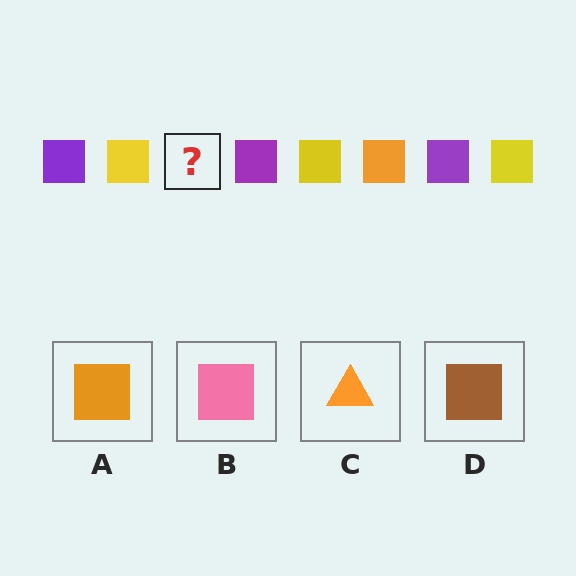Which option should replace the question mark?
Option A.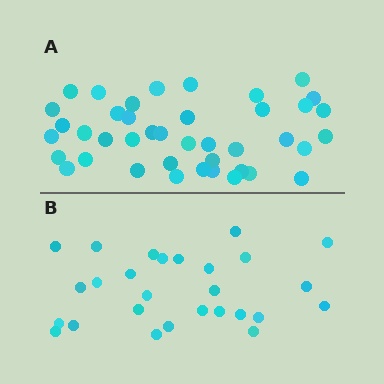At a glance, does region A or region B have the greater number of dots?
Region A (the top region) has more dots.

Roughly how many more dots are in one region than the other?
Region A has approximately 15 more dots than region B.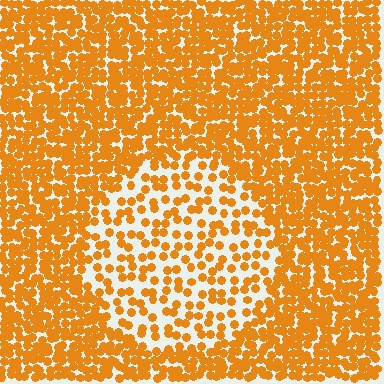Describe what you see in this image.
The image contains small orange elements arranged at two different densities. A circle-shaped region is visible where the elements are less densely packed than the surrounding area.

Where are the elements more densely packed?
The elements are more densely packed outside the circle boundary.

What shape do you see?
I see a circle.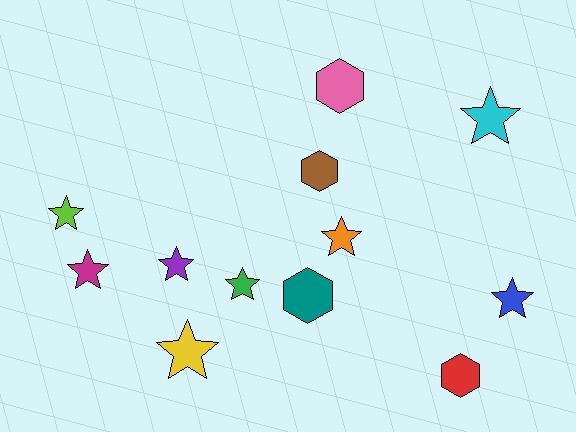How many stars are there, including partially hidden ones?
There are 8 stars.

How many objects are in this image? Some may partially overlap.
There are 12 objects.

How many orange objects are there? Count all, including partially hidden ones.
There is 1 orange object.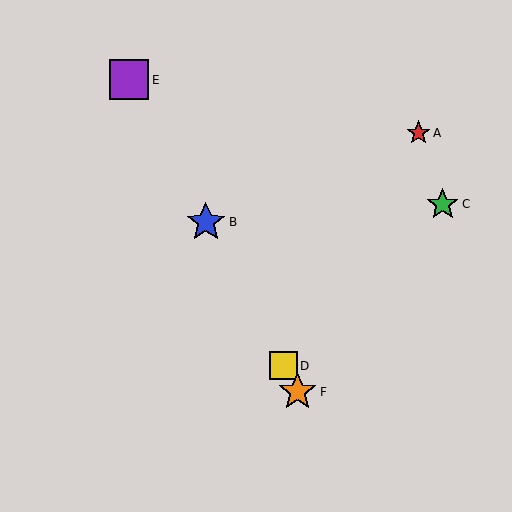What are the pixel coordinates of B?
Object B is at (206, 222).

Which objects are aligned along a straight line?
Objects B, D, E, F are aligned along a straight line.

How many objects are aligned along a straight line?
4 objects (B, D, E, F) are aligned along a straight line.